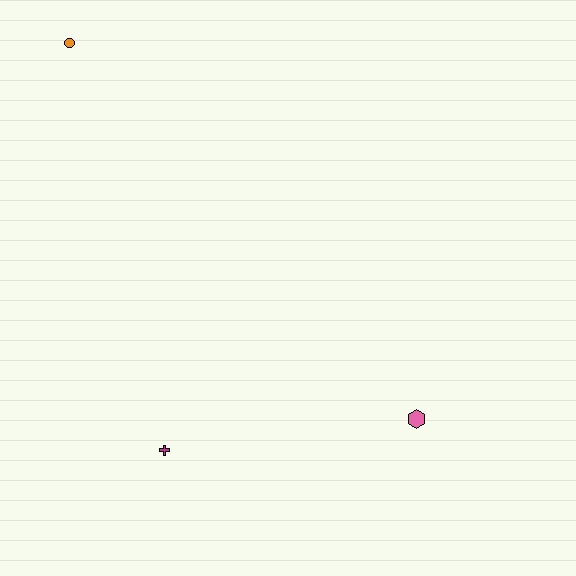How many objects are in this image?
There are 3 objects.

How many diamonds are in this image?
There are no diamonds.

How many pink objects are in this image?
There is 1 pink object.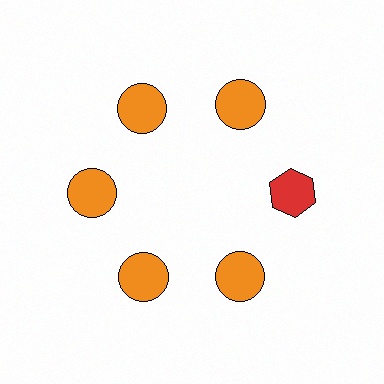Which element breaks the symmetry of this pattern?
The red hexagon at roughly the 3 o'clock position breaks the symmetry. All other shapes are orange circles.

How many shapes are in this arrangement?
There are 6 shapes arranged in a ring pattern.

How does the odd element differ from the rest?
It differs in both color (red instead of orange) and shape (hexagon instead of circle).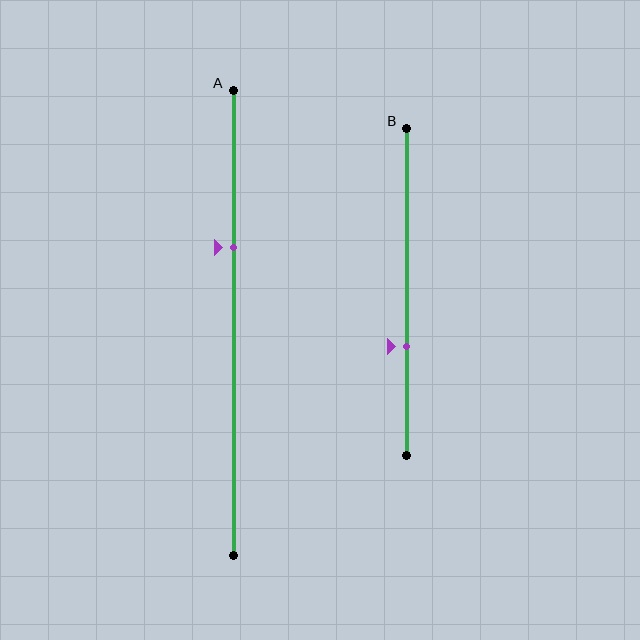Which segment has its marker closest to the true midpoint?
Segment A has its marker closest to the true midpoint.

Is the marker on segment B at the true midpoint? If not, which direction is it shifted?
No, the marker on segment B is shifted downward by about 17% of the segment length.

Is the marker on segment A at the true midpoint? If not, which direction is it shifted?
No, the marker on segment A is shifted upward by about 16% of the segment length.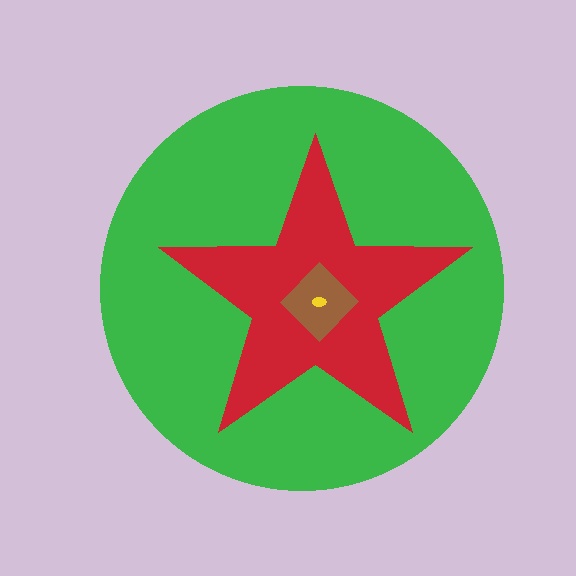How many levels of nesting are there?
4.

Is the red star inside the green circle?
Yes.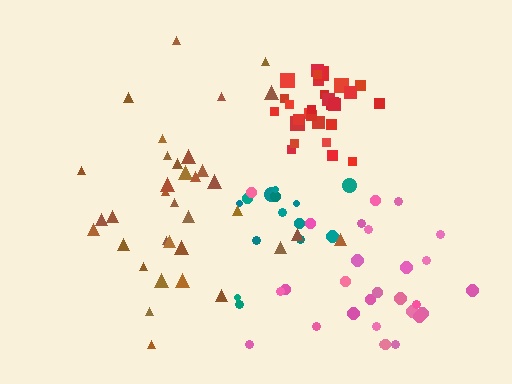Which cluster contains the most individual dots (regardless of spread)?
Brown (35).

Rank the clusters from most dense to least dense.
red, pink, brown, teal.